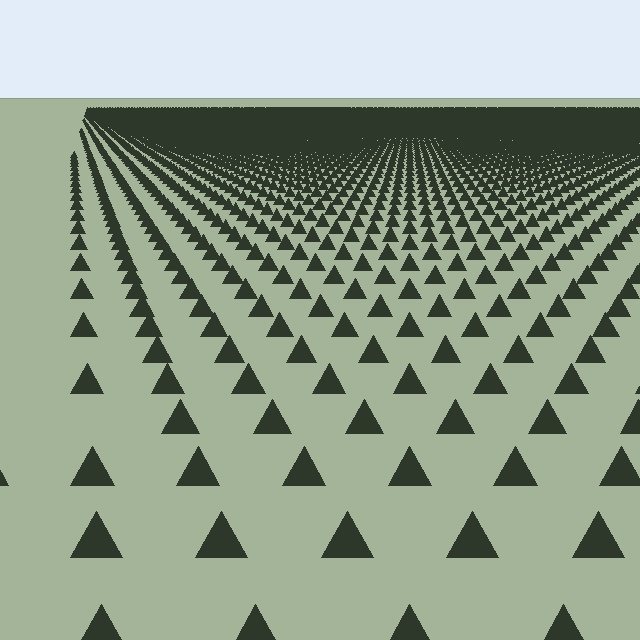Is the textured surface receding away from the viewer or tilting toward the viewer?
The surface is receding away from the viewer. Texture elements get smaller and denser toward the top.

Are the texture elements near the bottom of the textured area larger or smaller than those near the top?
Larger. Near the bottom, elements are closer to the viewer and appear at a bigger on-screen size.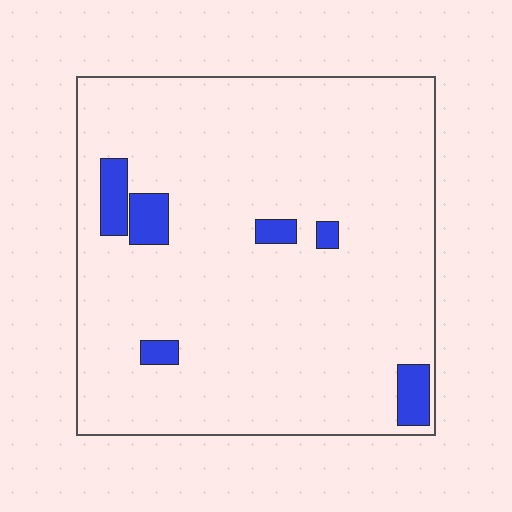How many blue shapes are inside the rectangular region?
6.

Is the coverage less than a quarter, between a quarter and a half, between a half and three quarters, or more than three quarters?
Less than a quarter.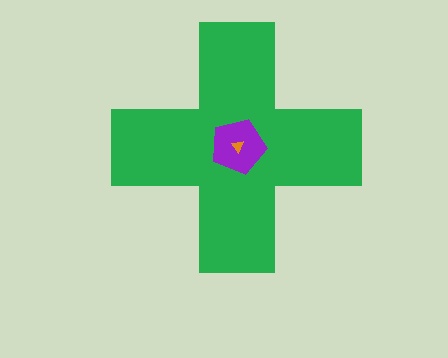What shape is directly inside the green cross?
The purple pentagon.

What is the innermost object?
The orange triangle.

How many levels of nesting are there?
3.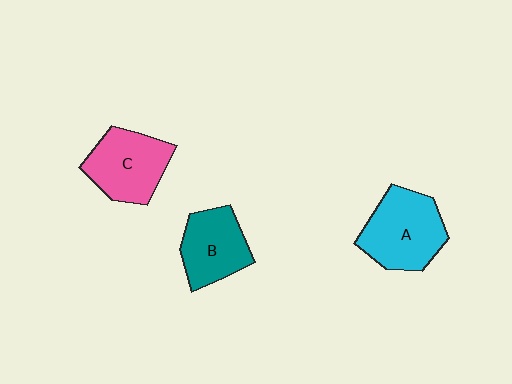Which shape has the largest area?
Shape A (cyan).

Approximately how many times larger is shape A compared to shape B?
Approximately 1.3 times.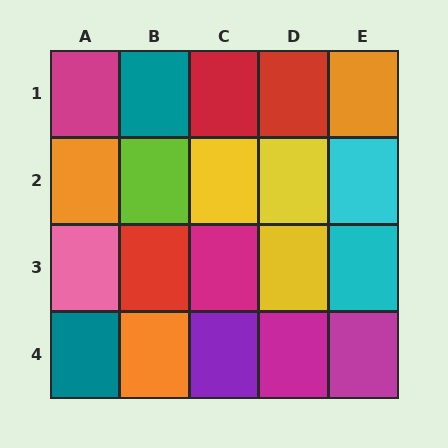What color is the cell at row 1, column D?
Red.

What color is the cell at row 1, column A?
Magenta.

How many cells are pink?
1 cell is pink.